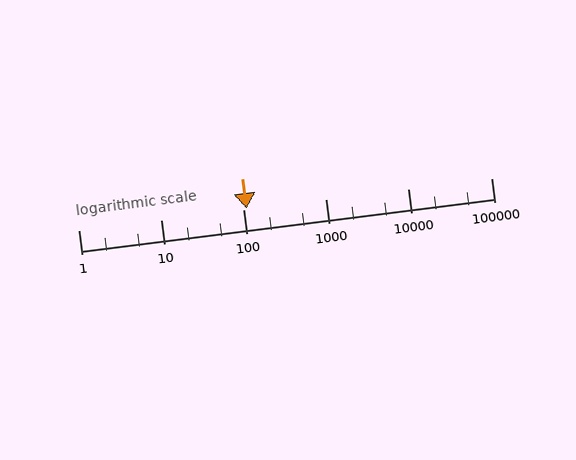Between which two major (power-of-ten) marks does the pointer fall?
The pointer is between 100 and 1000.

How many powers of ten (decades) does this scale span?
The scale spans 5 decades, from 1 to 100000.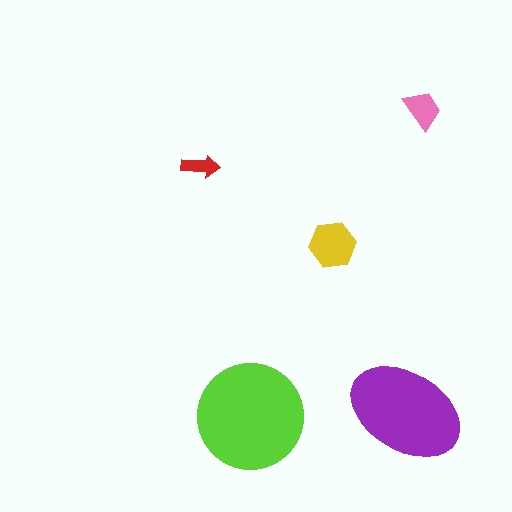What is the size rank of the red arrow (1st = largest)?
5th.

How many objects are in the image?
There are 5 objects in the image.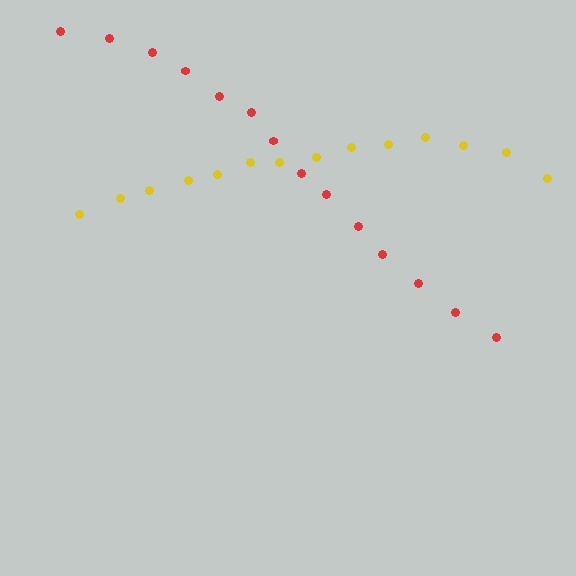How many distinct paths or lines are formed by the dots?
There are 2 distinct paths.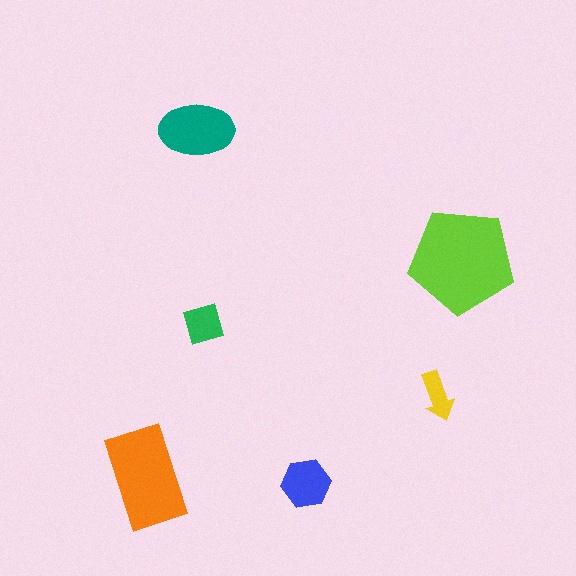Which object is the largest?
The lime pentagon.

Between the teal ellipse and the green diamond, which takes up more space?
The teal ellipse.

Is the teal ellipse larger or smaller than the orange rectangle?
Smaller.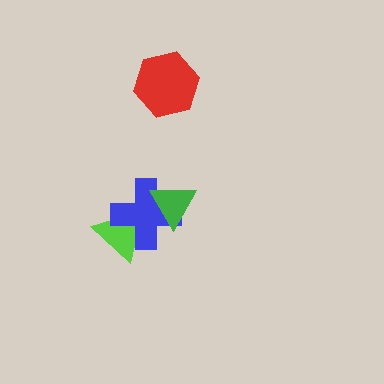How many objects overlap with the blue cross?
2 objects overlap with the blue cross.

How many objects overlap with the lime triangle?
1 object overlaps with the lime triangle.